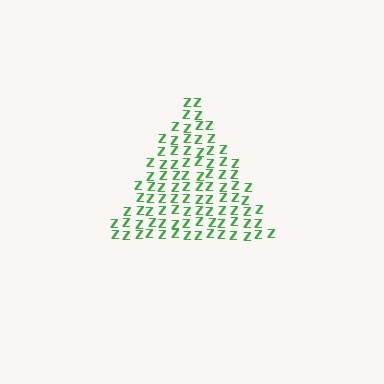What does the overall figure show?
The overall figure shows a triangle.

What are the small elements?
The small elements are letter Z's.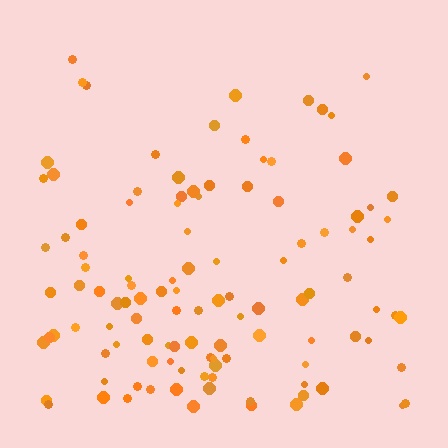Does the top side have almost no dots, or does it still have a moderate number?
Still a moderate number, just noticeably fewer than the bottom.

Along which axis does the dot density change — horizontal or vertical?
Vertical.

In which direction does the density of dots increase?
From top to bottom, with the bottom side densest.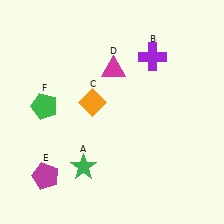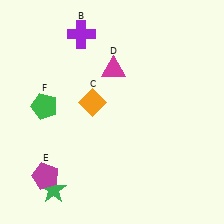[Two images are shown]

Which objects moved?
The objects that moved are: the green star (A), the purple cross (B).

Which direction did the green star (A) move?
The green star (A) moved left.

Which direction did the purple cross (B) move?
The purple cross (B) moved left.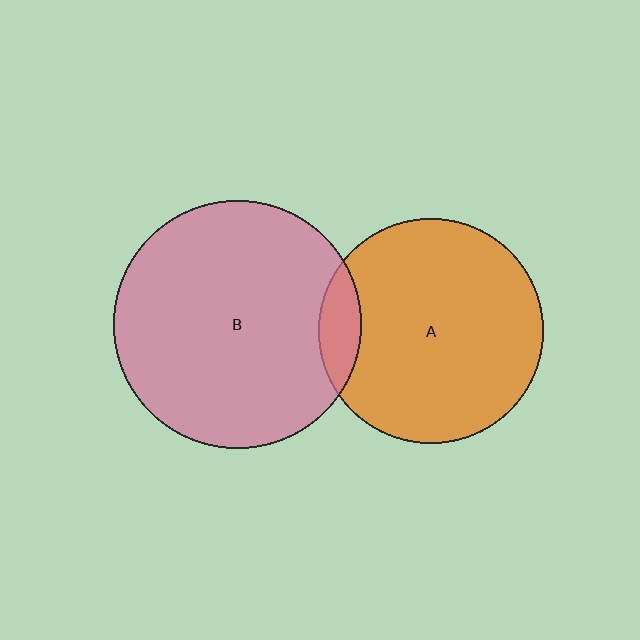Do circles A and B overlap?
Yes.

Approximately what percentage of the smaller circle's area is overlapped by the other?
Approximately 10%.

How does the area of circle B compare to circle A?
Approximately 1.2 times.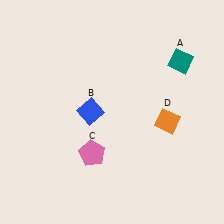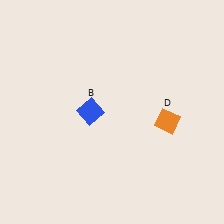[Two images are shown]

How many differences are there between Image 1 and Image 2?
There are 2 differences between the two images.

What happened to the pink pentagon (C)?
The pink pentagon (C) was removed in Image 2. It was in the bottom-left area of Image 1.